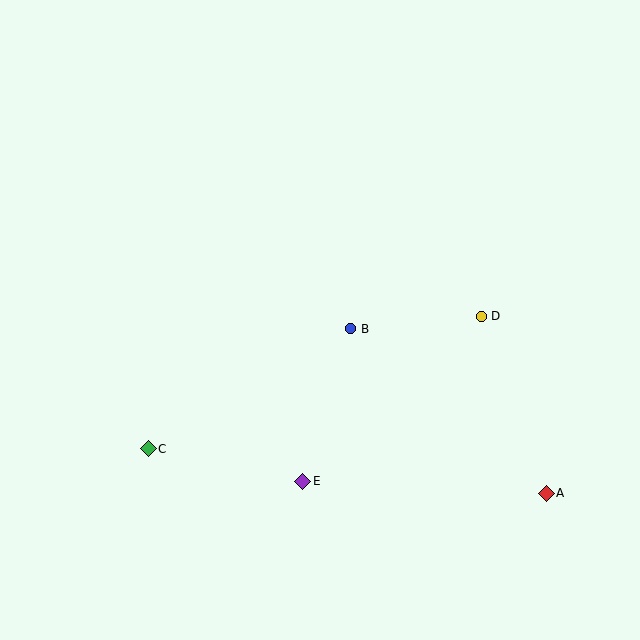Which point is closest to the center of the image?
Point B at (351, 329) is closest to the center.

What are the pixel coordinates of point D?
Point D is at (481, 316).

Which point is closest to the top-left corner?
Point C is closest to the top-left corner.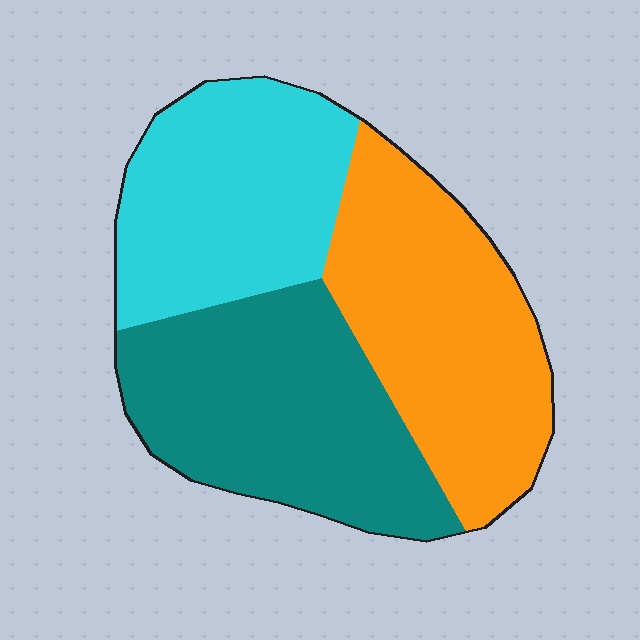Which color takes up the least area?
Cyan, at roughly 30%.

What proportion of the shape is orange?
Orange takes up about one third (1/3) of the shape.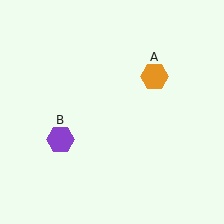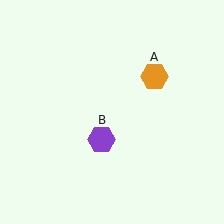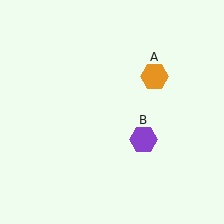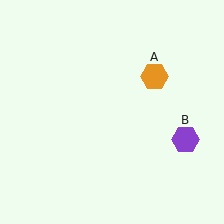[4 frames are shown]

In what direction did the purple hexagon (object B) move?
The purple hexagon (object B) moved right.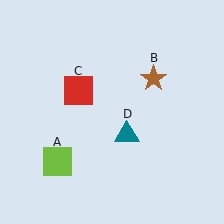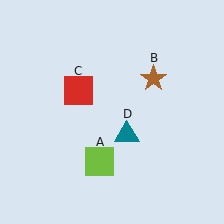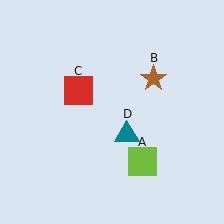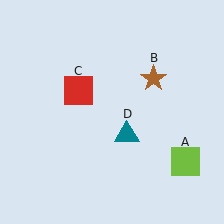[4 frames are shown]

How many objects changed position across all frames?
1 object changed position: lime square (object A).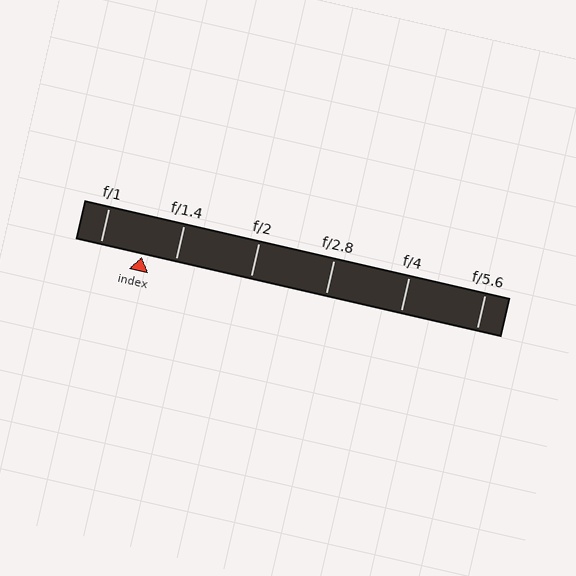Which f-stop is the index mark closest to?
The index mark is closest to f/1.4.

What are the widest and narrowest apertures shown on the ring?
The widest aperture shown is f/1 and the narrowest is f/5.6.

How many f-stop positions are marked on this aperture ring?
There are 6 f-stop positions marked.